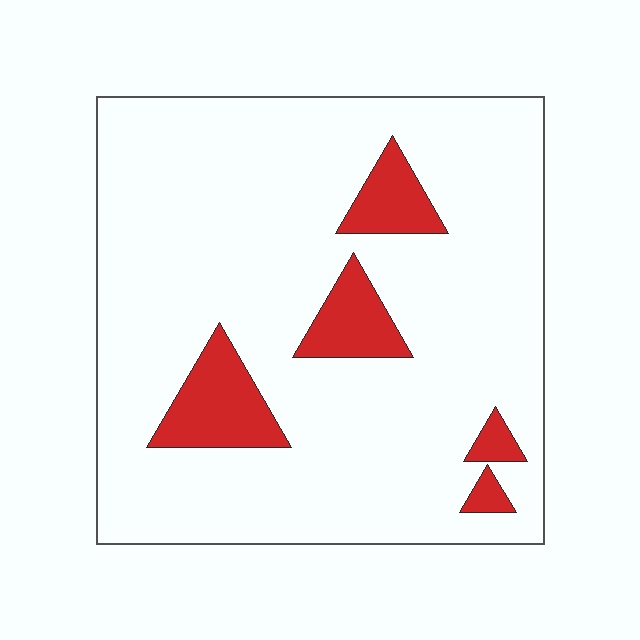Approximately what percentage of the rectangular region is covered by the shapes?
Approximately 10%.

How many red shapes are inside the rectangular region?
5.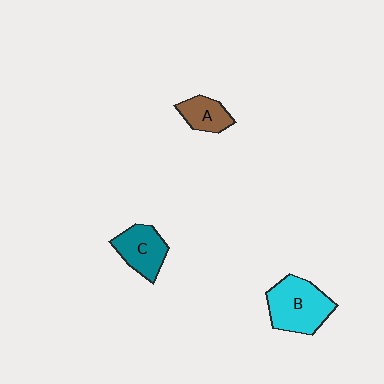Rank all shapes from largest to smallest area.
From largest to smallest: B (cyan), C (teal), A (brown).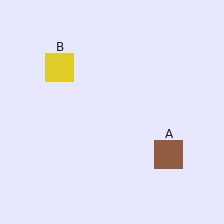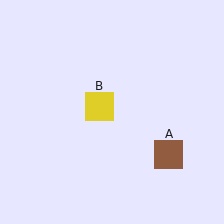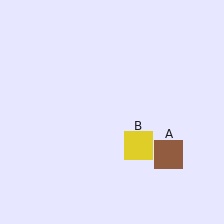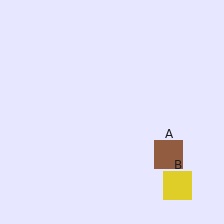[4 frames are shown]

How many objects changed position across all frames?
1 object changed position: yellow square (object B).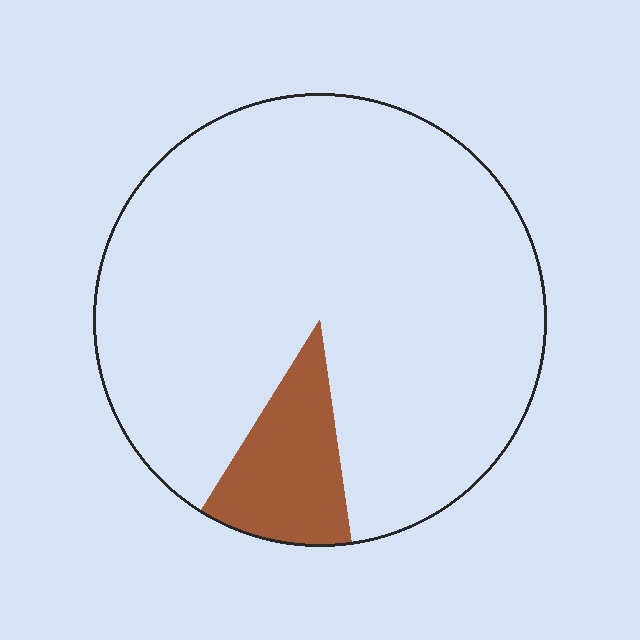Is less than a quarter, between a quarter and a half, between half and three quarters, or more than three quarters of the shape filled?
Less than a quarter.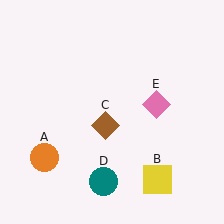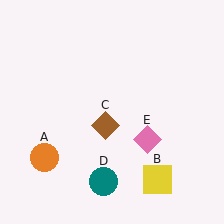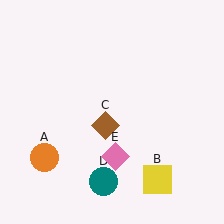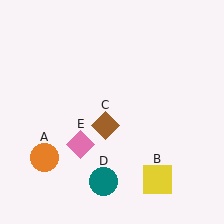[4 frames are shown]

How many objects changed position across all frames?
1 object changed position: pink diamond (object E).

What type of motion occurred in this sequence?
The pink diamond (object E) rotated clockwise around the center of the scene.